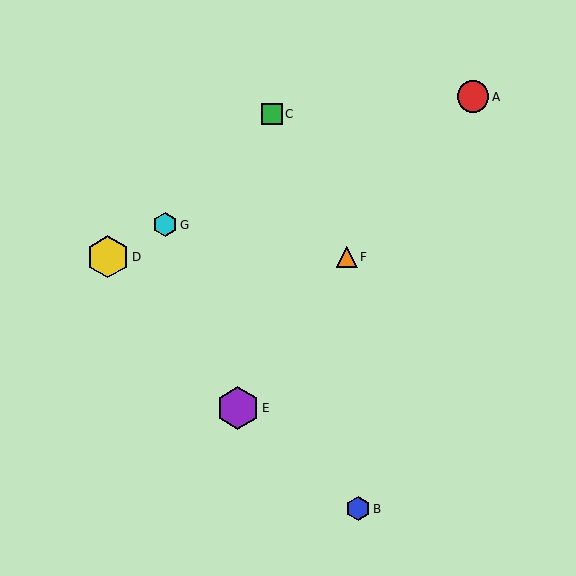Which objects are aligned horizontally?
Objects D, F are aligned horizontally.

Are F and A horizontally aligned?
No, F is at y≈257 and A is at y≈97.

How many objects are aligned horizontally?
2 objects (D, F) are aligned horizontally.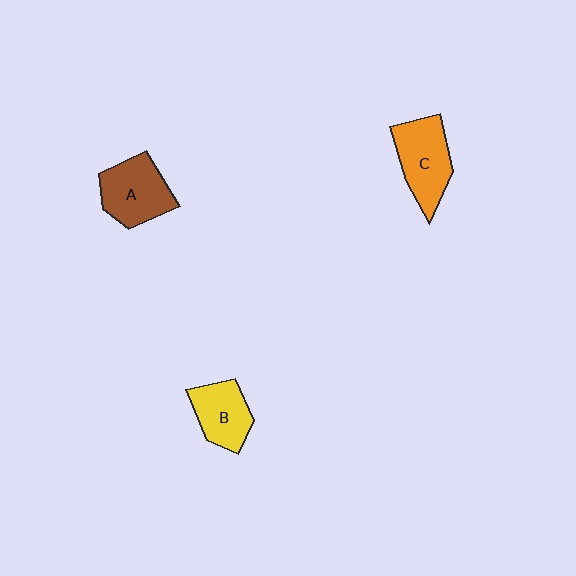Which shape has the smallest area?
Shape B (yellow).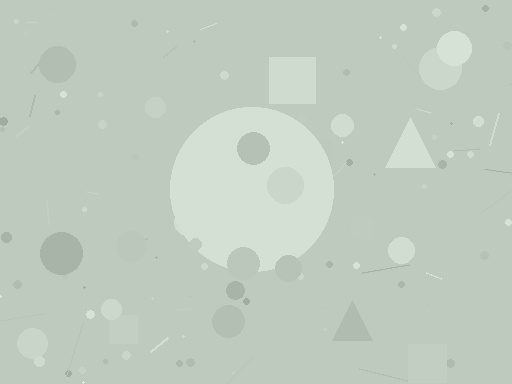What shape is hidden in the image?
A circle is hidden in the image.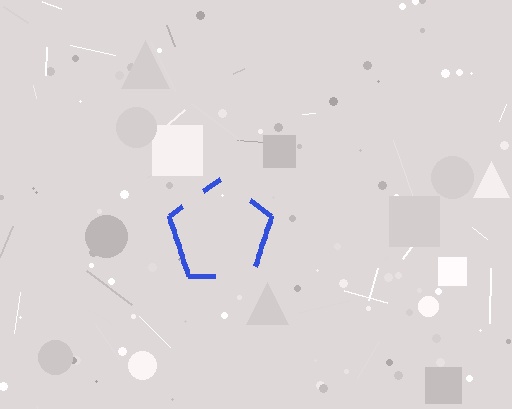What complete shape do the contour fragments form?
The contour fragments form a pentagon.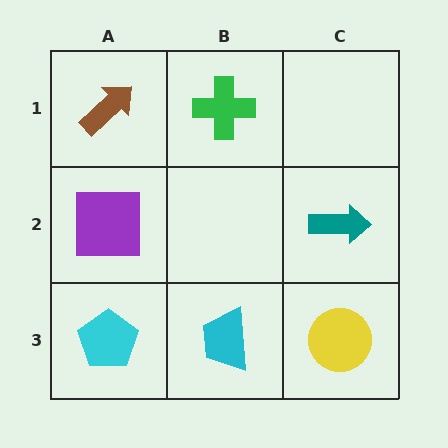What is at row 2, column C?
A teal arrow.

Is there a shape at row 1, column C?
No, that cell is empty.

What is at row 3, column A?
A cyan pentagon.